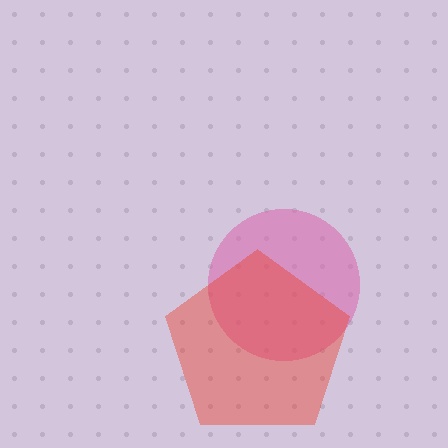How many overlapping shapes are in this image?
There are 2 overlapping shapes in the image.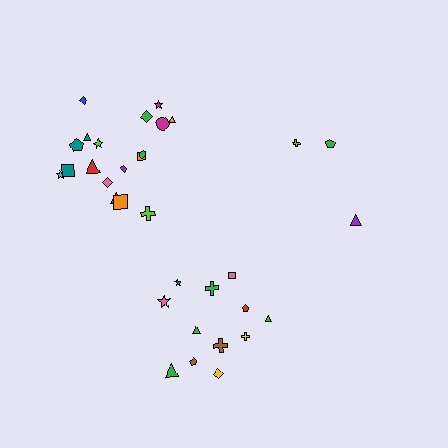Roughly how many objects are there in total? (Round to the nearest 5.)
Roughly 35 objects in total.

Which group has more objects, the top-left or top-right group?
The top-left group.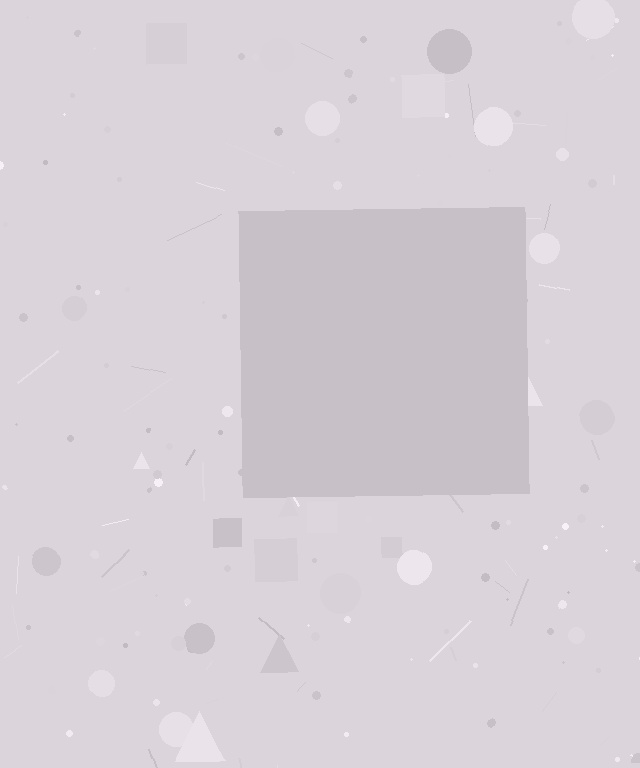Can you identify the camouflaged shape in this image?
The camouflaged shape is a square.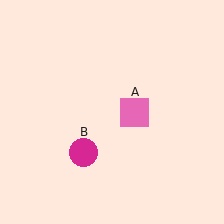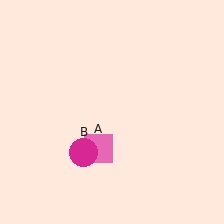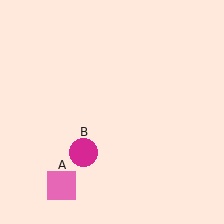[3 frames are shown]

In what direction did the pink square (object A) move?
The pink square (object A) moved down and to the left.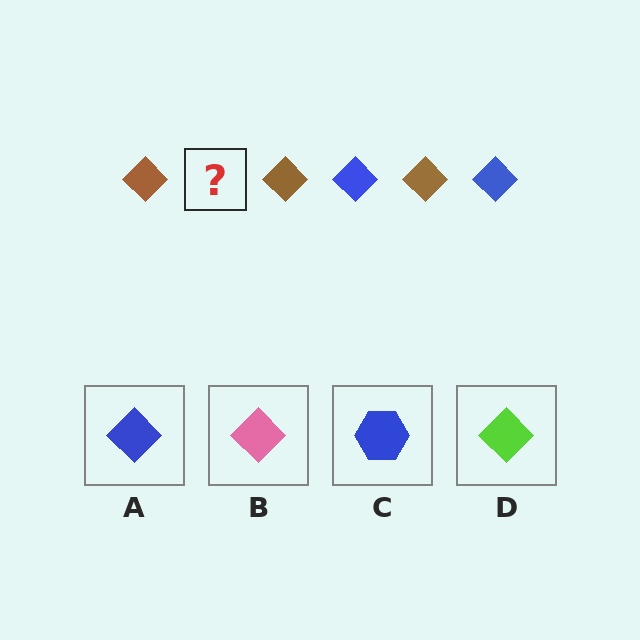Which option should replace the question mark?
Option A.